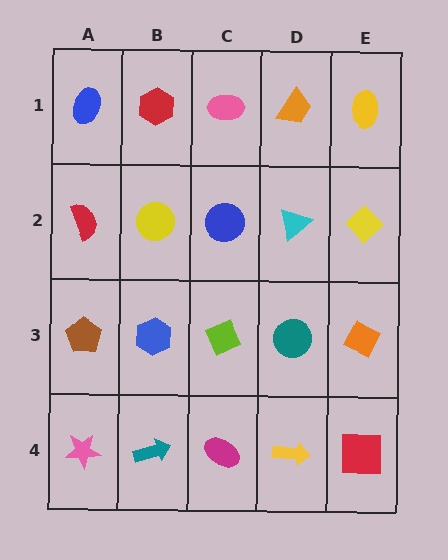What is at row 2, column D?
A cyan triangle.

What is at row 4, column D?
A yellow arrow.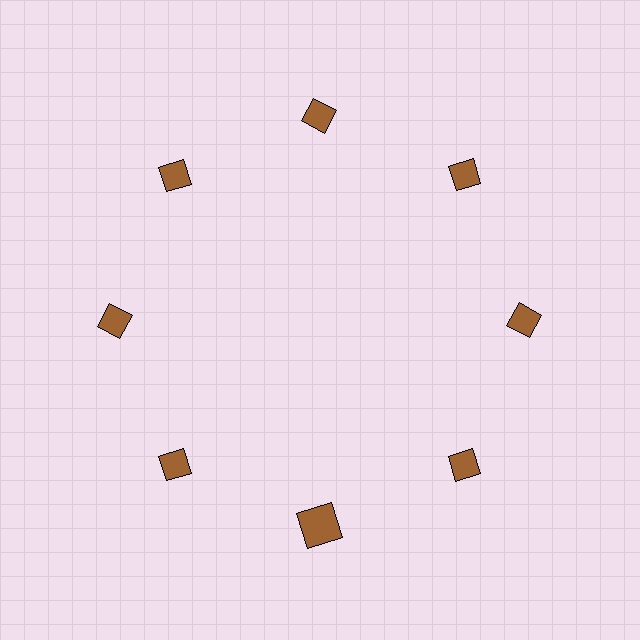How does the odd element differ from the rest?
It has a different shape: square instead of diamond.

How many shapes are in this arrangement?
There are 8 shapes arranged in a ring pattern.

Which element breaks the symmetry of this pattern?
The brown square at roughly the 6 o'clock position breaks the symmetry. All other shapes are brown diamonds.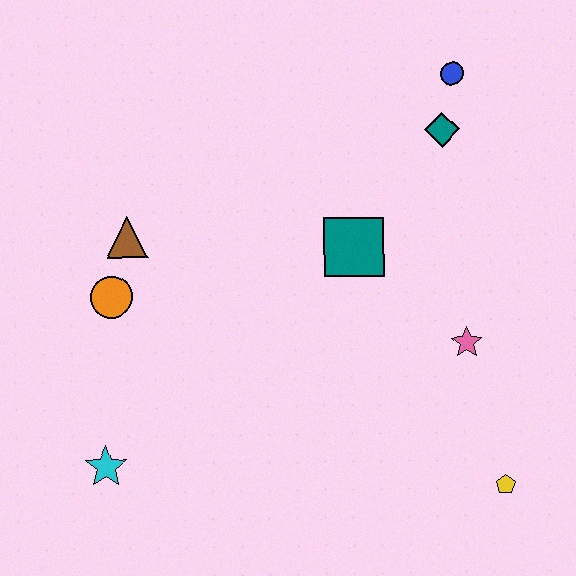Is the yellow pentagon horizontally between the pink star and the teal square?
No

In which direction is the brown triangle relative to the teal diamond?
The brown triangle is to the left of the teal diamond.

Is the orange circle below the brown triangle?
Yes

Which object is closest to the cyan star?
The orange circle is closest to the cyan star.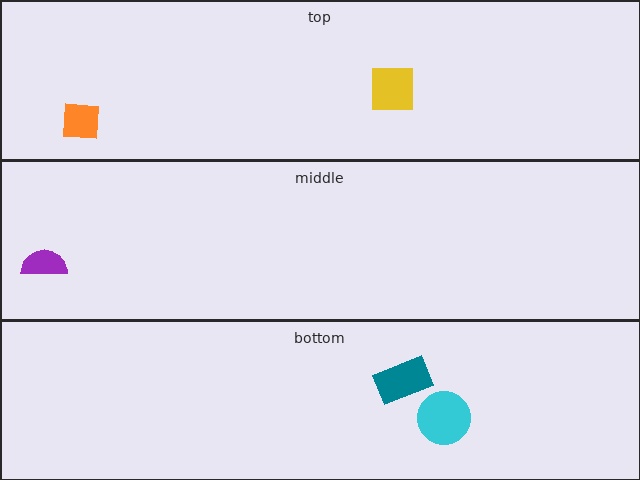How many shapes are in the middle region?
1.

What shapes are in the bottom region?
The cyan circle, the teal rectangle.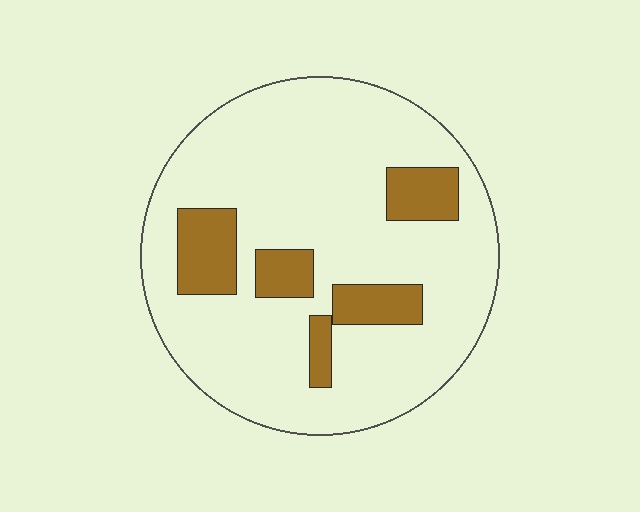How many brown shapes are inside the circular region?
5.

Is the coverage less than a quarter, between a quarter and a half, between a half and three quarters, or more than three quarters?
Less than a quarter.